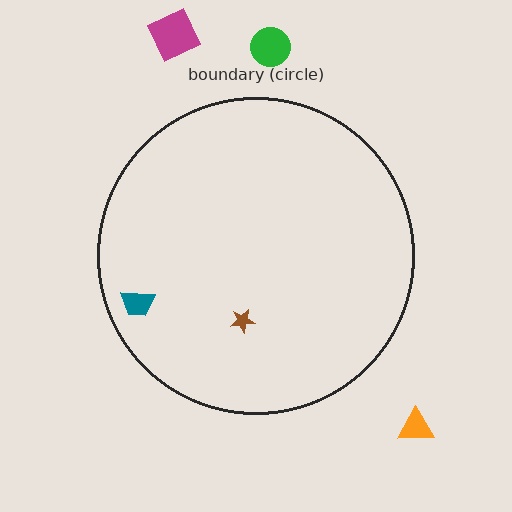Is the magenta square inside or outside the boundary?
Outside.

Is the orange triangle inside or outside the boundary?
Outside.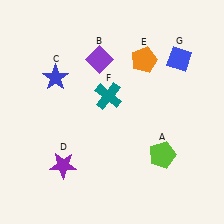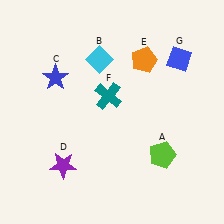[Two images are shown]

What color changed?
The diamond (B) changed from purple in Image 1 to cyan in Image 2.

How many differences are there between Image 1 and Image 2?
There is 1 difference between the two images.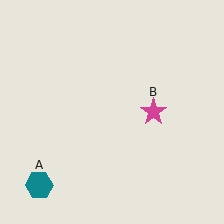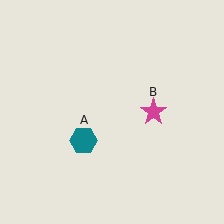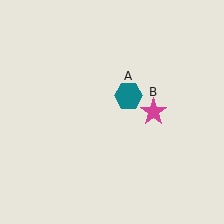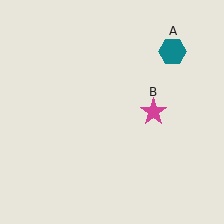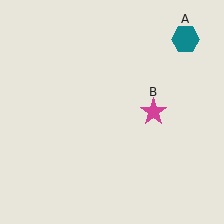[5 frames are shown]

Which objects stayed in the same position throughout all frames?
Magenta star (object B) remained stationary.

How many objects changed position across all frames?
1 object changed position: teal hexagon (object A).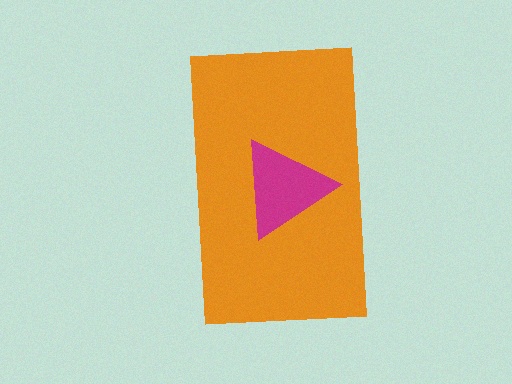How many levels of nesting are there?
2.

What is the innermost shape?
The magenta triangle.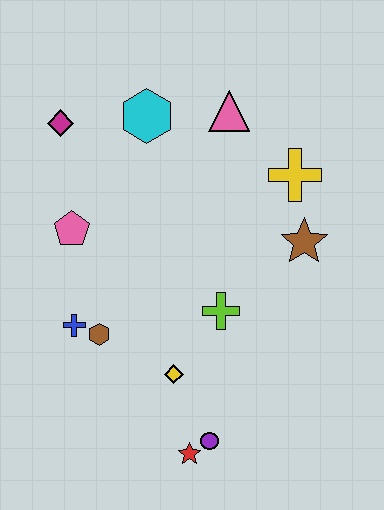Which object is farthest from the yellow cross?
The red star is farthest from the yellow cross.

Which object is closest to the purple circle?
The red star is closest to the purple circle.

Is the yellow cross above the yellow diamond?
Yes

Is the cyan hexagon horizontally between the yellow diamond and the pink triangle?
No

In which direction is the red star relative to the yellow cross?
The red star is below the yellow cross.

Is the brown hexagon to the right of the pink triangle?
No